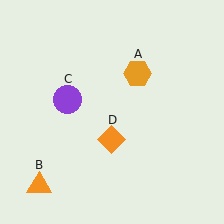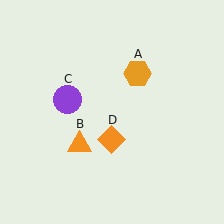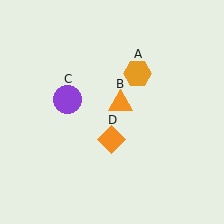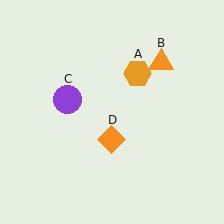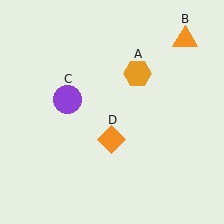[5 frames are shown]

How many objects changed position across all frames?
1 object changed position: orange triangle (object B).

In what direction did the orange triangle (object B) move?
The orange triangle (object B) moved up and to the right.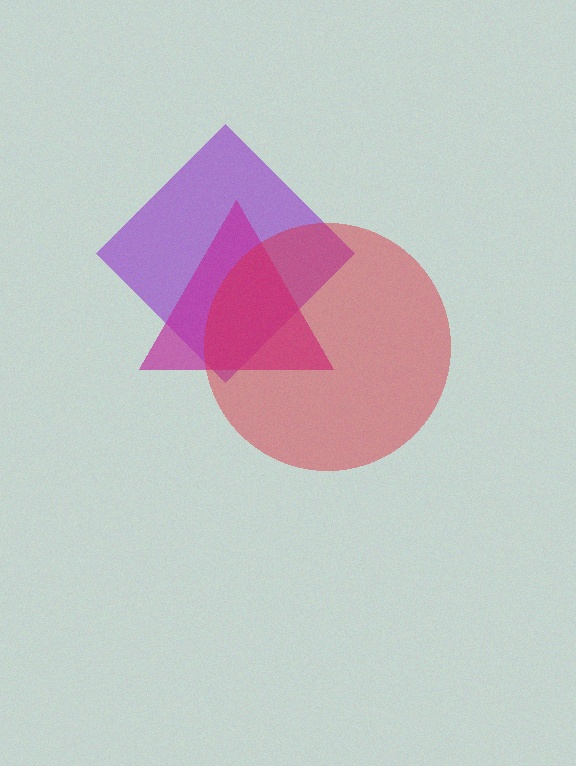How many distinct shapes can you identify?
There are 3 distinct shapes: a purple diamond, a magenta triangle, a red circle.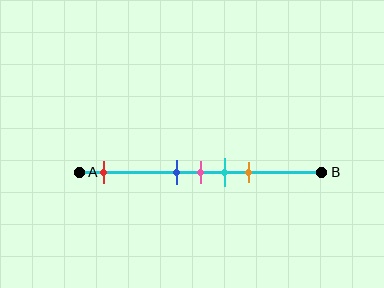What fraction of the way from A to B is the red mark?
The red mark is approximately 10% (0.1) of the way from A to B.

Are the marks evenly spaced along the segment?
No, the marks are not evenly spaced.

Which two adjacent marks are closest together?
The blue and pink marks are the closest adjacent pair.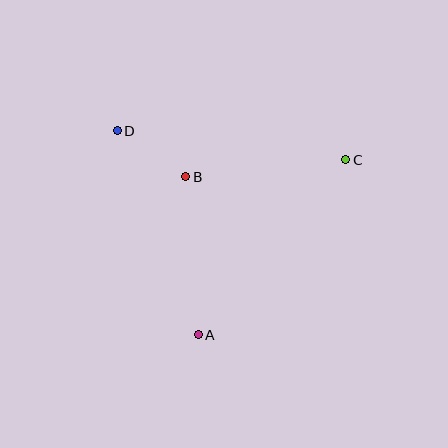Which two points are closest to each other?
Points B and D are closest to each other.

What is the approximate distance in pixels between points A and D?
The distance between A and D is approximately 220 pixels.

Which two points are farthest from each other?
Points C and D are farthest from each other.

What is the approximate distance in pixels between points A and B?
The distance between A and B is approximately 159 pixels.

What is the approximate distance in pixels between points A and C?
The distance between A and C is approximately 229 pixels.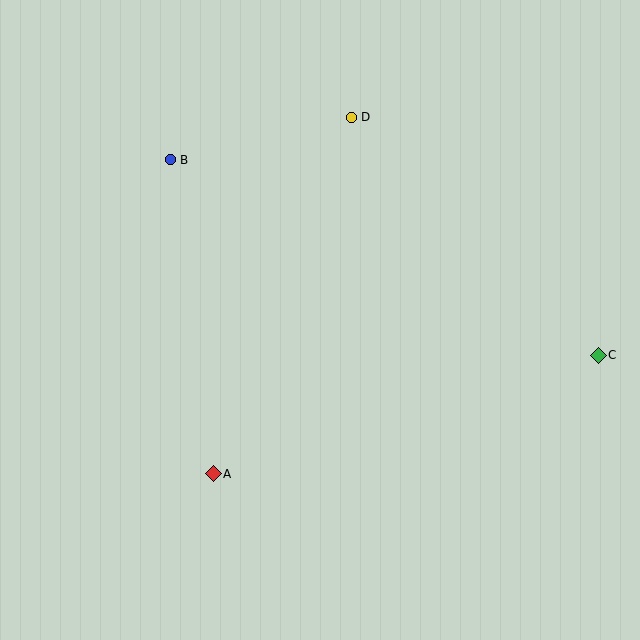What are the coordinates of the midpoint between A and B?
The midpoint between A and B is at (192, 317).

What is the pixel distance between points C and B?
The distance between C and B is 470 pixels.